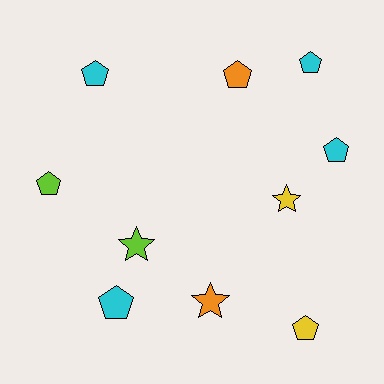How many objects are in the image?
There are 10 objects.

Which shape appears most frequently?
Pentagon, with 7 objects.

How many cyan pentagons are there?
There are 4 cyan pentagons.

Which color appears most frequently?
Cyan, with 4 objects.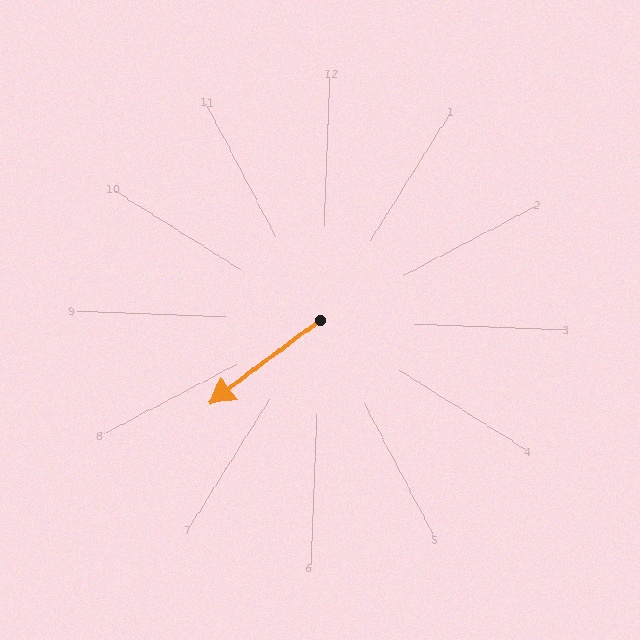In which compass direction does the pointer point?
Southwest.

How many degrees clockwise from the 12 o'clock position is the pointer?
Approximately 231 degrees.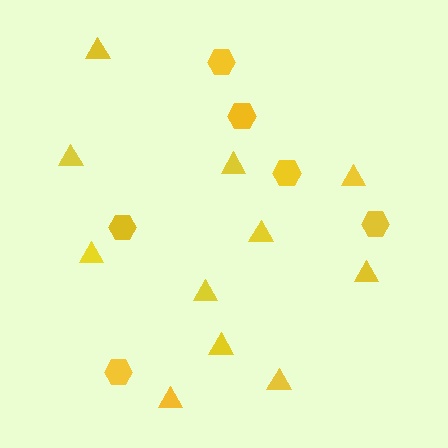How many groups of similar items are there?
There are 2 groups: one group of hexagons (6) and one group of triangles (11).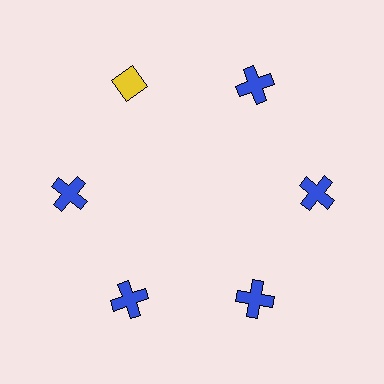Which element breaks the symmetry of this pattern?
The yellow diamond at roughly the 11 o'clock position breaks the symmetry. All other shapes are blue crosses.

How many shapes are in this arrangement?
There are 6 shapes arranged in a ring pattern.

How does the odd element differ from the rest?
It differs in both color (yellow instead of blue) and shape (diamond instead of cross).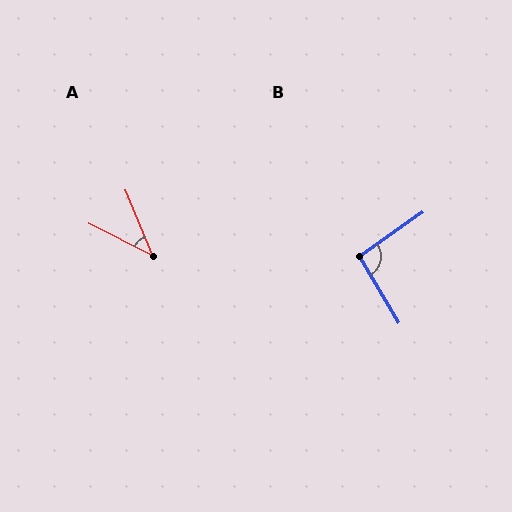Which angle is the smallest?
A, at approximately 41 degrees.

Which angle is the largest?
B, at approximately 94 degrees.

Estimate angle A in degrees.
Approximately 41 degrees.